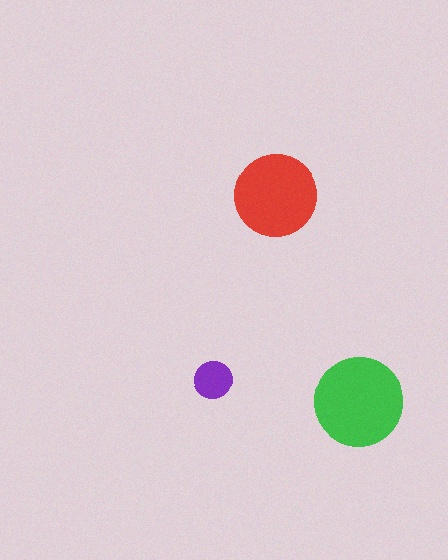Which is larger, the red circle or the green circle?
The green one.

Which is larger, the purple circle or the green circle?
The green one.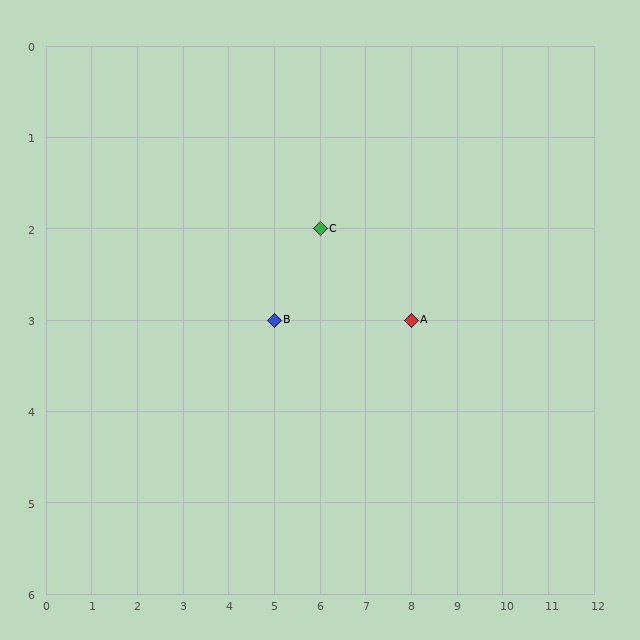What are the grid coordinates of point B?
Point B is at grid coordinates (5, 3).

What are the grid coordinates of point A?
Point A is at grid coordinates (8, 3).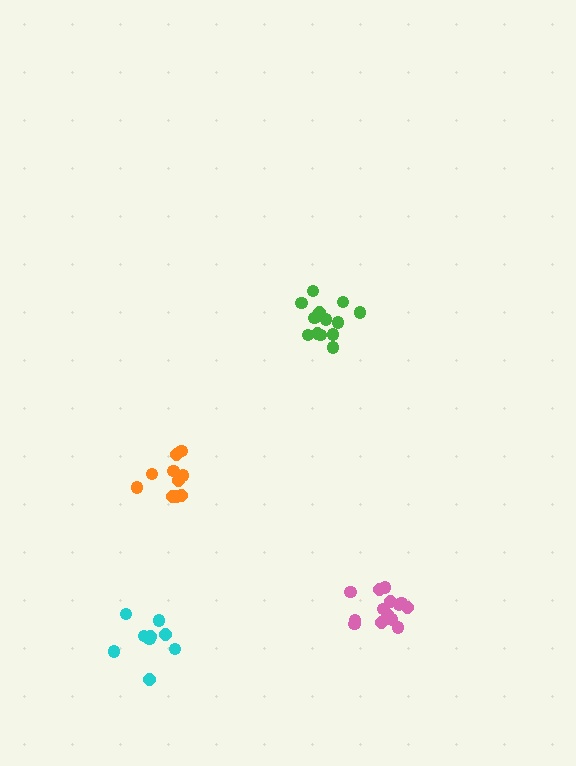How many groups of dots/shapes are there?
There are 4 groups.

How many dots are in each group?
Group 1: 9 dots, Group 2: 13 dots, Group 3: 10 dots, Group 4: 14 dots (46 total).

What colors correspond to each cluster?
The clusters are colored: cyan, green, orange, pink.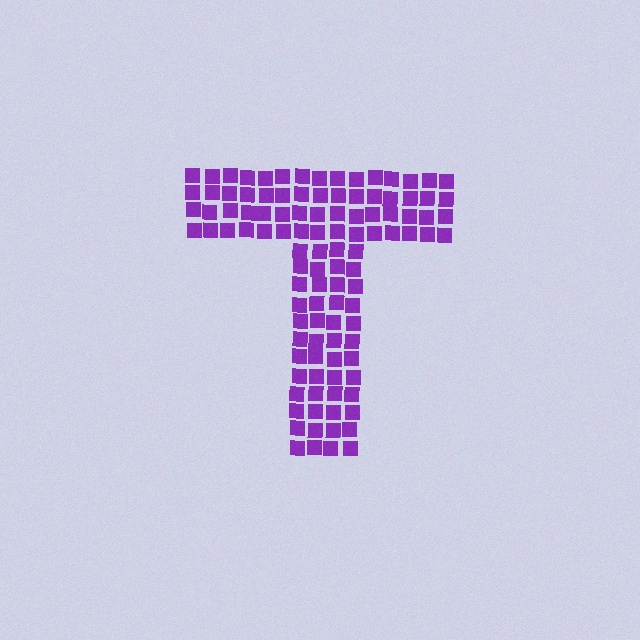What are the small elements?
The small elements are squares.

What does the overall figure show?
The overall figure shows the letter T.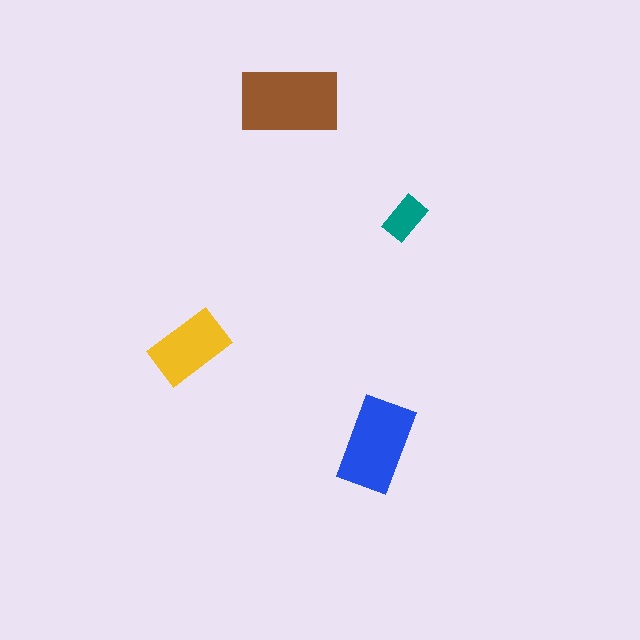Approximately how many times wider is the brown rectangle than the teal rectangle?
About 2 times wider.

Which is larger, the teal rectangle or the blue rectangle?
The blue one.